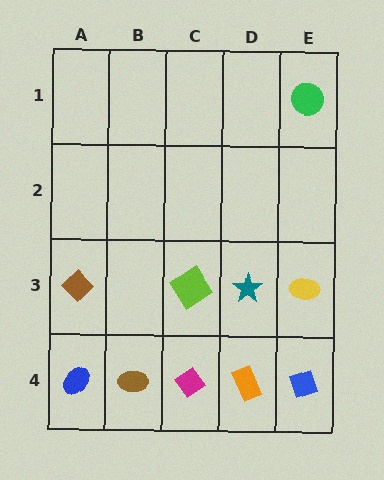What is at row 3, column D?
A teal star.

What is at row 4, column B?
A brown ellipse.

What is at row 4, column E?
A blue diamond.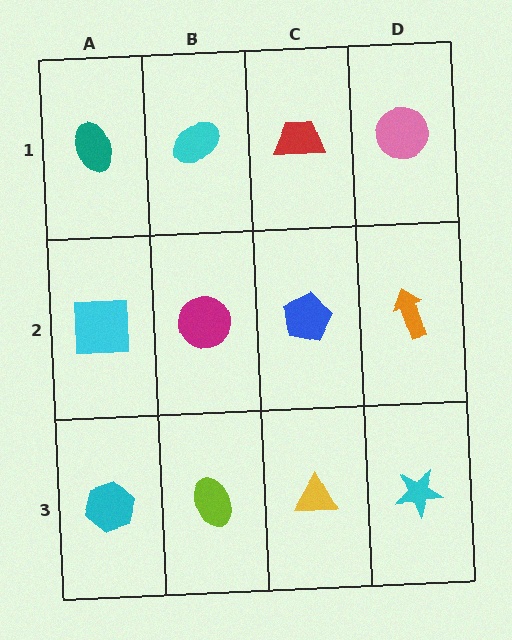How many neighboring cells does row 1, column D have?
2.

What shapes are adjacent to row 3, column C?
A blue pentagon (row 2, column C), a lime ellipse (row 3, column B), a cyan star (row 3, column D).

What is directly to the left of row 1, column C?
A cyan ellipse.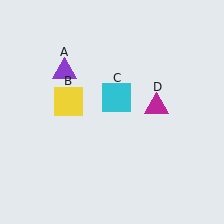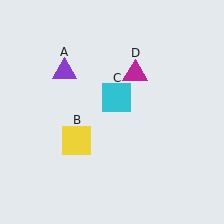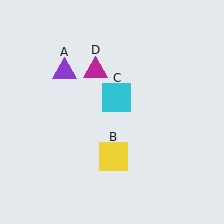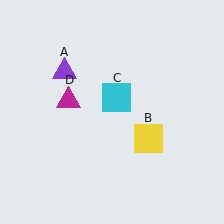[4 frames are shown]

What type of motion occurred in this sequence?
The yellow square (object B), magenta triangle (object D) rotated counterclockwise around the center of the scene.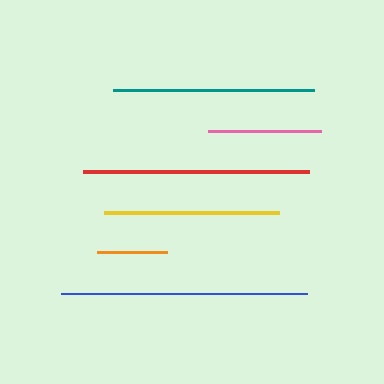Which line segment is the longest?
The blue line is the longest at approximately 245 pixels.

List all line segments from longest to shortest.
From longest to shortest: blue, red, teal, yellow, pink, orange.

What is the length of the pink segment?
The pink segment is approximately 113 pixels long.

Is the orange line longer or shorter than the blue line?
The blue line is longer than the orange line.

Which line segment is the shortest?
The orange line is the shortest at approximately 70 pixels.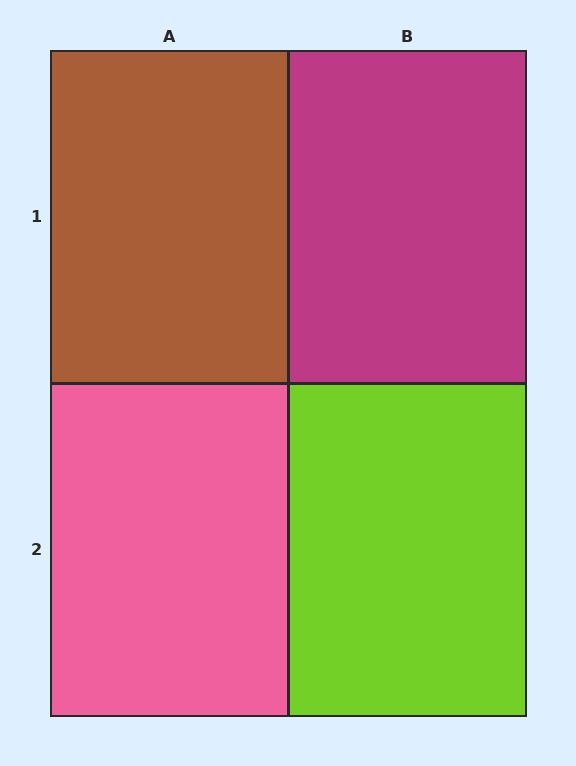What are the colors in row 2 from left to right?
Pink, lime.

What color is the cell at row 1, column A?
Brown.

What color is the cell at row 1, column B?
Magenta.